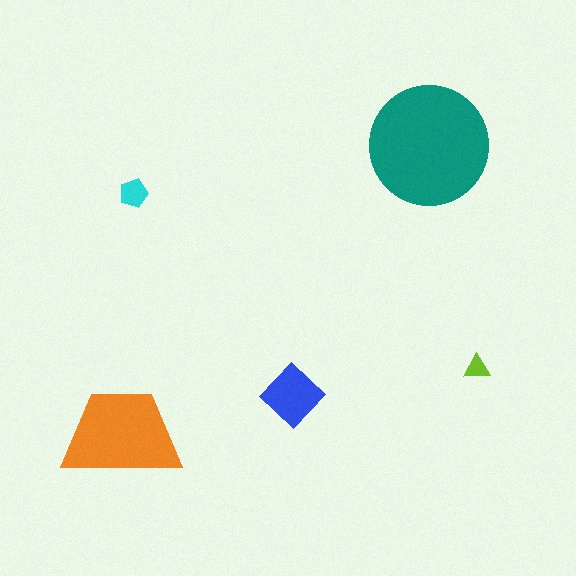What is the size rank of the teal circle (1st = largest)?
1st.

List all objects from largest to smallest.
The teal circle, the orange trapezoid, the blue diamond, the cyan pentagon, the lime triangle.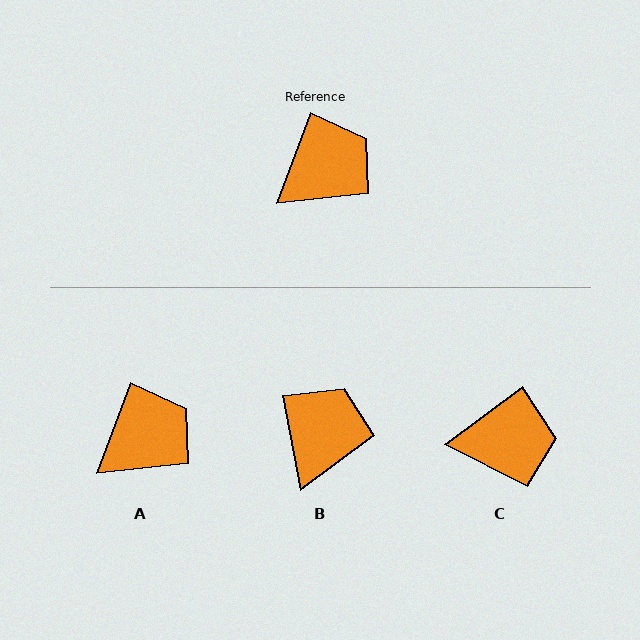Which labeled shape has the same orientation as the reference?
A.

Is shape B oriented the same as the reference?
No, it is off by about 30 degrees.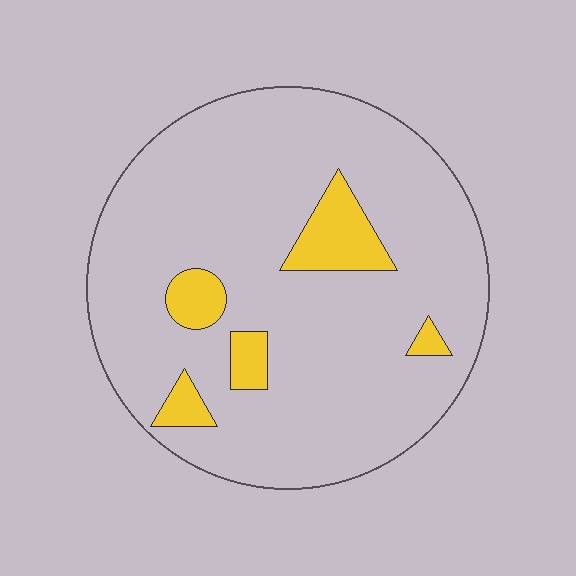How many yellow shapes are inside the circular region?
5.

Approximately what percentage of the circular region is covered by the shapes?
Approximately 10%.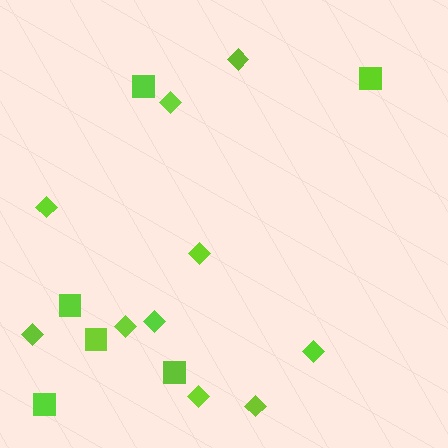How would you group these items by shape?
There are 2 groups: one group of squares (6) and one group of diamonds (10).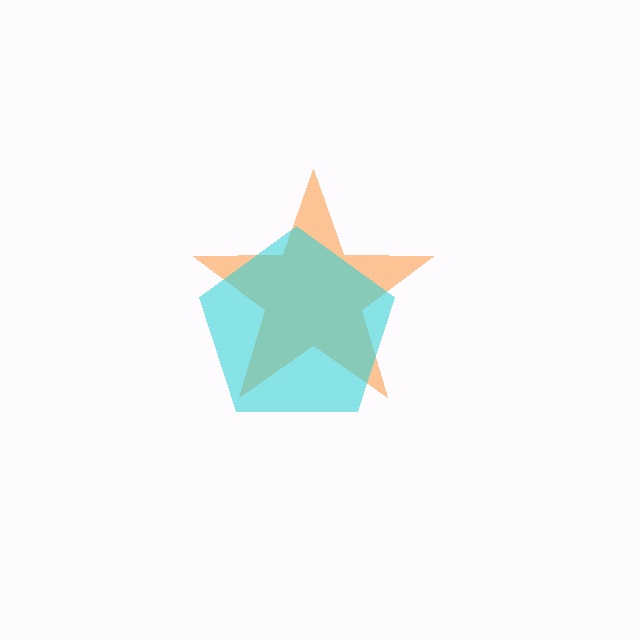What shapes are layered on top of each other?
The layered shapes are: an orange star, a cyan pentagon.